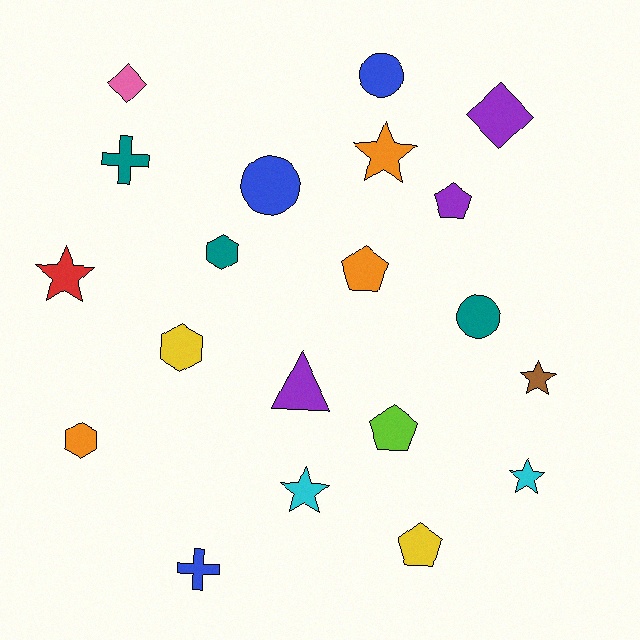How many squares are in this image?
There are no squares.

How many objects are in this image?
There are 20 objects.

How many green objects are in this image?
There are no green objects.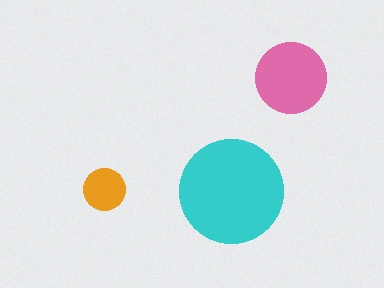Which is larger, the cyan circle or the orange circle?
The cyan one.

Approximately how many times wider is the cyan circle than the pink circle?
About 1.5 times wider.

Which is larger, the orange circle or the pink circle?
The pink one.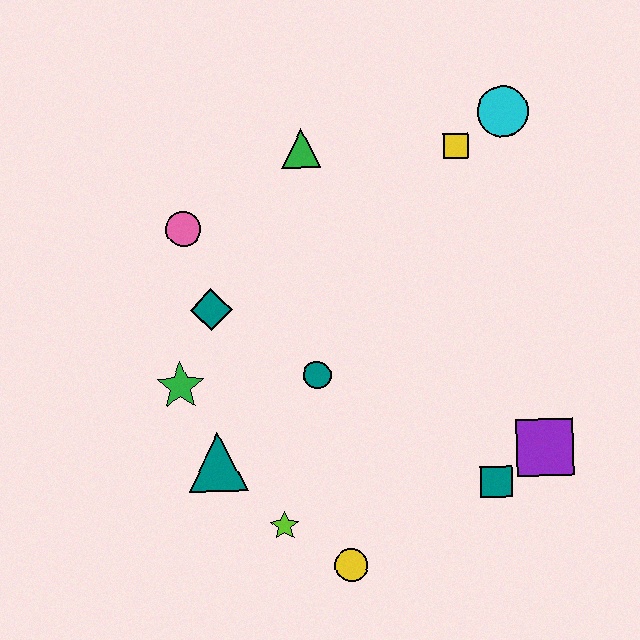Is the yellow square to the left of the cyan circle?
Yes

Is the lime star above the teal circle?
No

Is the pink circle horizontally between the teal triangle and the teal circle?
No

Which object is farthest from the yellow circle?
The cyan circle is farthest from the yellow circle.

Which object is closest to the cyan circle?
The yellow square is closest to the cyan circle.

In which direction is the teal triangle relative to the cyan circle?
The teal triangle is below the cyan circle.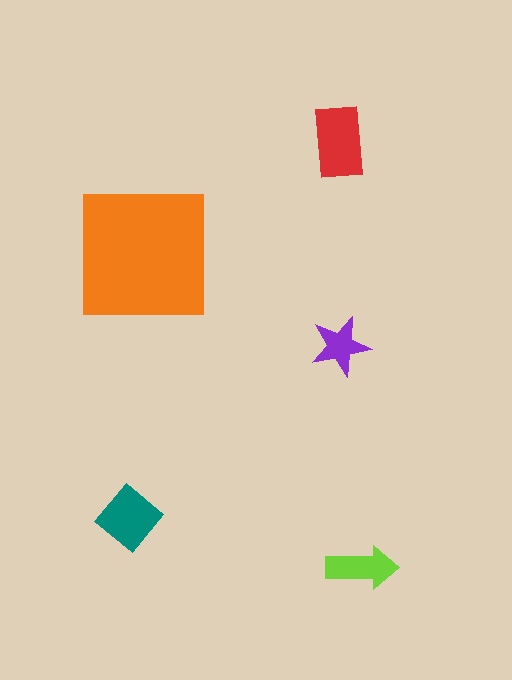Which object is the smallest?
The purple star.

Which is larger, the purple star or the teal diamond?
The teal diamond.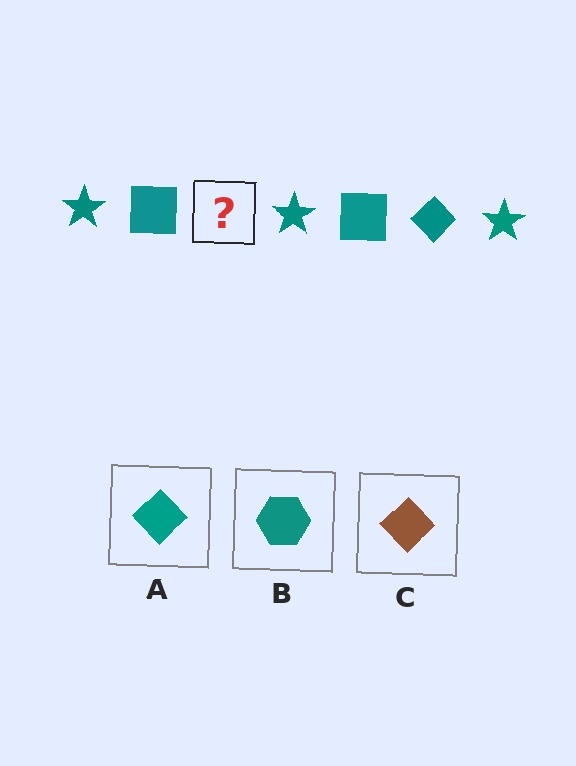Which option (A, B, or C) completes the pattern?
A.